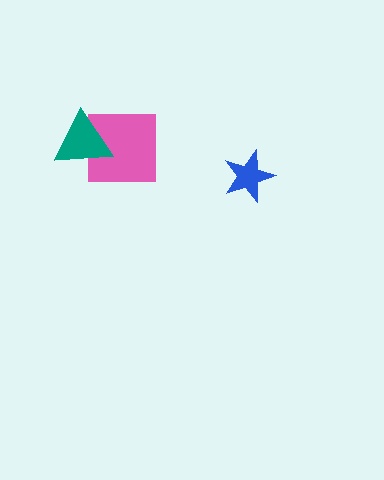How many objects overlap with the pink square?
1 object overlaps with the pink square.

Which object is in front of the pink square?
The teal triangle is in front of the pink square.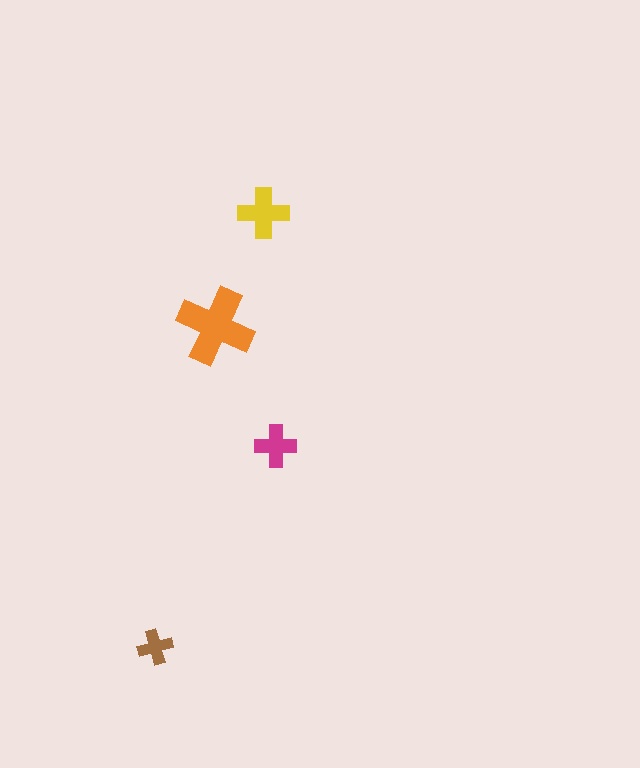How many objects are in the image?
There are 4 objects in the image.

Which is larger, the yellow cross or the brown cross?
The yellow one.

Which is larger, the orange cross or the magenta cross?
The orange one.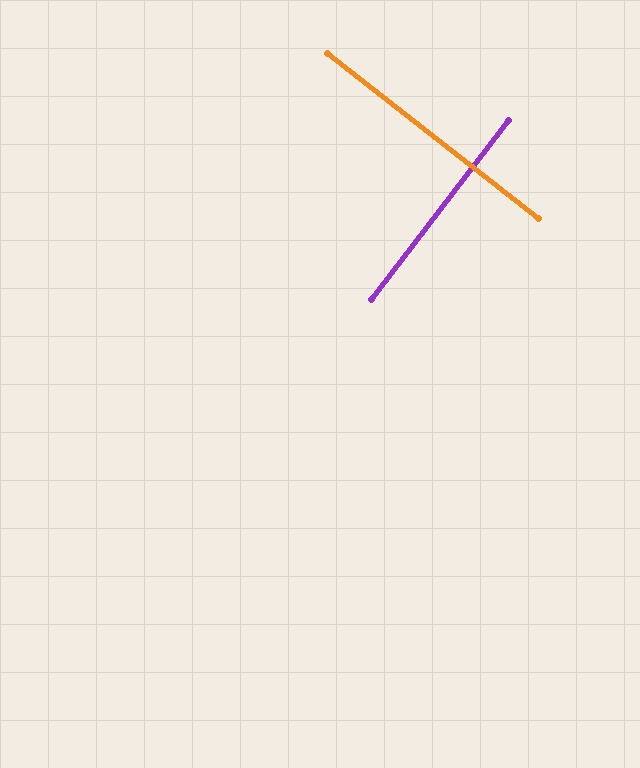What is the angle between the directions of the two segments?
Approximately 89 degrees.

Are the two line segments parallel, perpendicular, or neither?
Perpendicular — they meet at approximately 89°.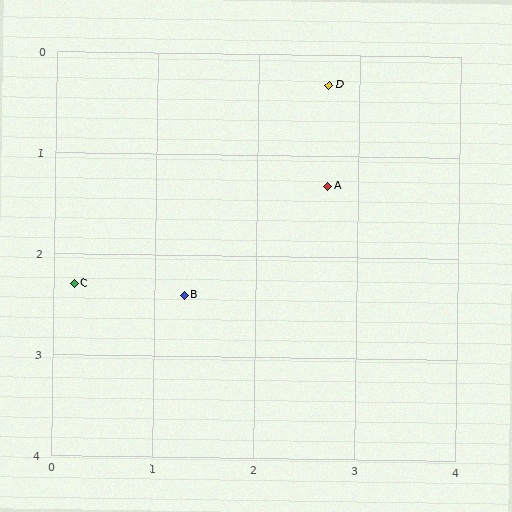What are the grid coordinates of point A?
Point A is at approximately (2.7, 1.3).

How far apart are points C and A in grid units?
Points C and A are about 2.7 grid units apart.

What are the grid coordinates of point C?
Point C is at approximately (0.2, 2.3).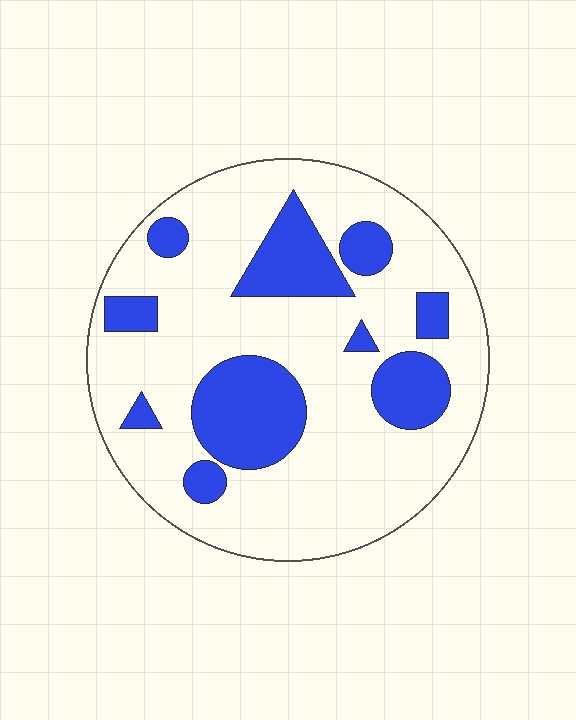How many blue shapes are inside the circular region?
10.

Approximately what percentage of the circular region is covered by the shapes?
Approximately 25%.